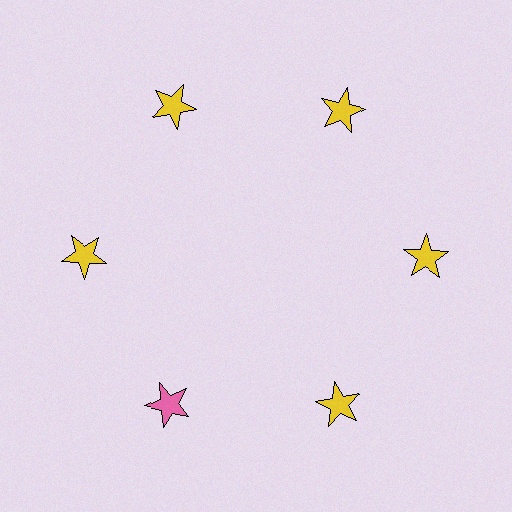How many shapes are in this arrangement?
There are 6 shapes arranged in a ring pattern.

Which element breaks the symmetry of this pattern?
The pink star at roughly the 7 o'clock position breaks the symmetry. All other shapes are yellow stars.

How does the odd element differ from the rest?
It has a different color: pink instead of yellow.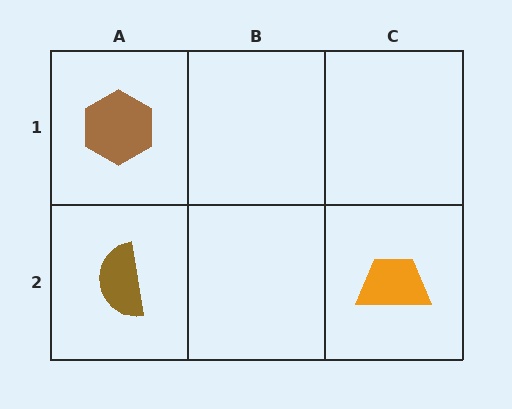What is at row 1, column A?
A brown hexagon.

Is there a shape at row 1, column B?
No, that cell is empty.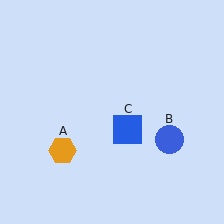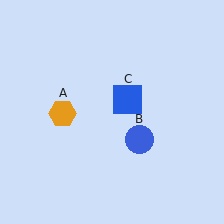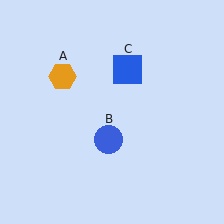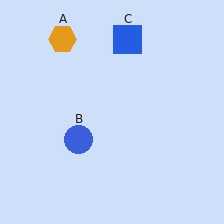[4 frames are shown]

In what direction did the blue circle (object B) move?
The blue circle (object B) moved left.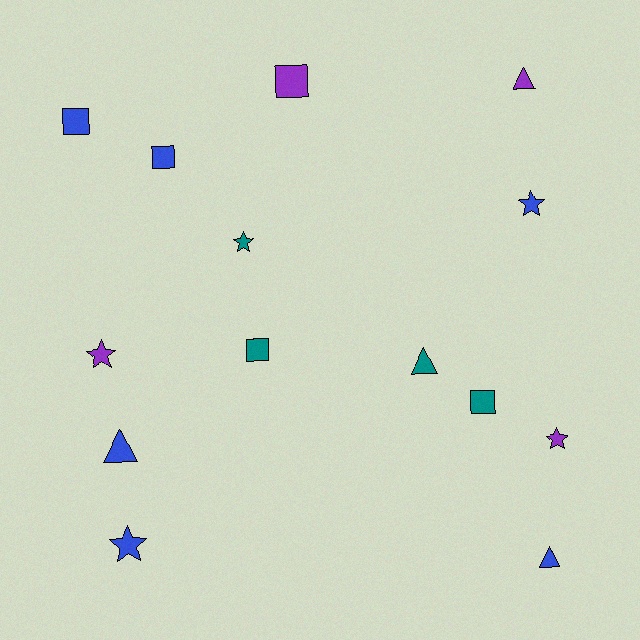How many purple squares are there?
There is 1 purple square.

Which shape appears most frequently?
Star, with 5 objects.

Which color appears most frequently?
Blue, with 6 objects.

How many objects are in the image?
There are 14 objects.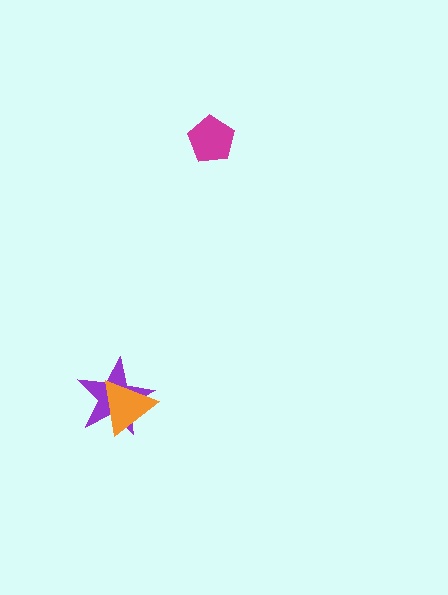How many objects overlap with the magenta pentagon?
0 objects overlap with the magenta pentagon.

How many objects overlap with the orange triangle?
1 object overlaps with the orange triangle.